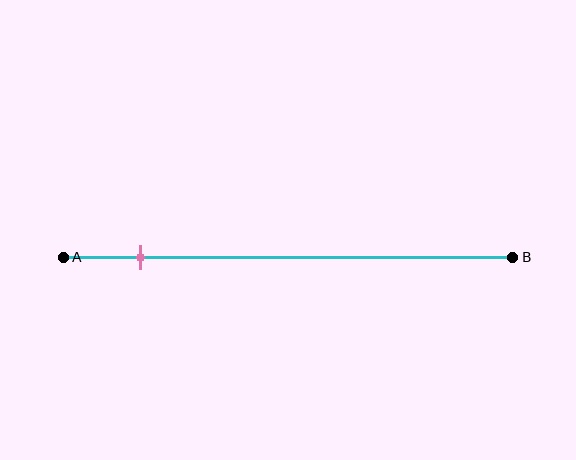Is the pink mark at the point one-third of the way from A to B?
No, the mark is at about 15% from A, not at the 33% one-third point.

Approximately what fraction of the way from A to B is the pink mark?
The pink mark is approximately 15% of the way from A to B.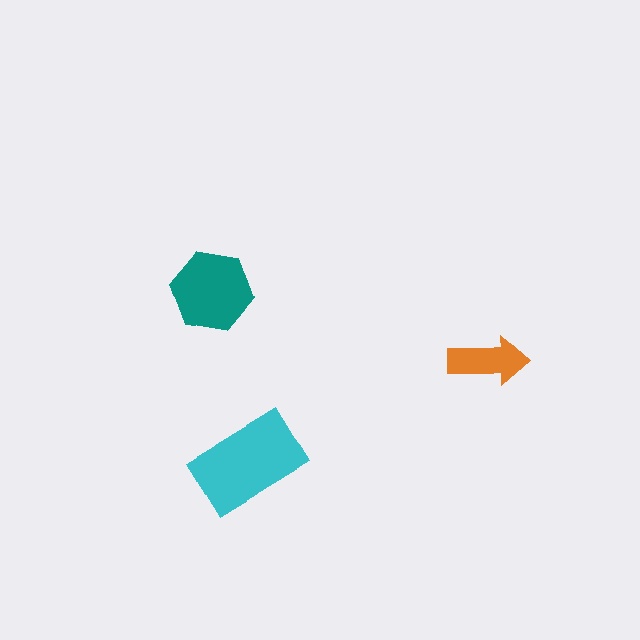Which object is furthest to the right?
The orange arrow is rightmost.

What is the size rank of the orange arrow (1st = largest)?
3rd.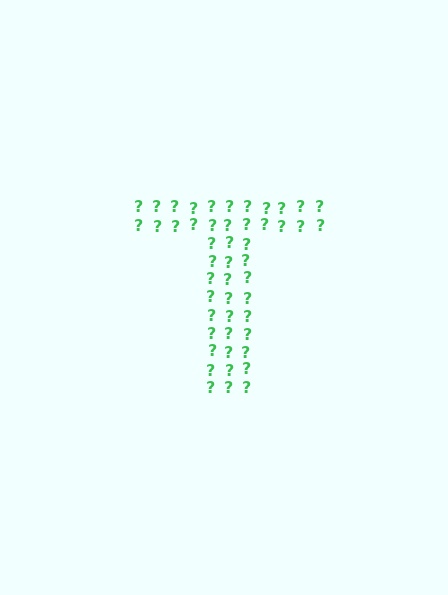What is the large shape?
The large shape is the letter T.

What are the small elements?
The small elements are question marks.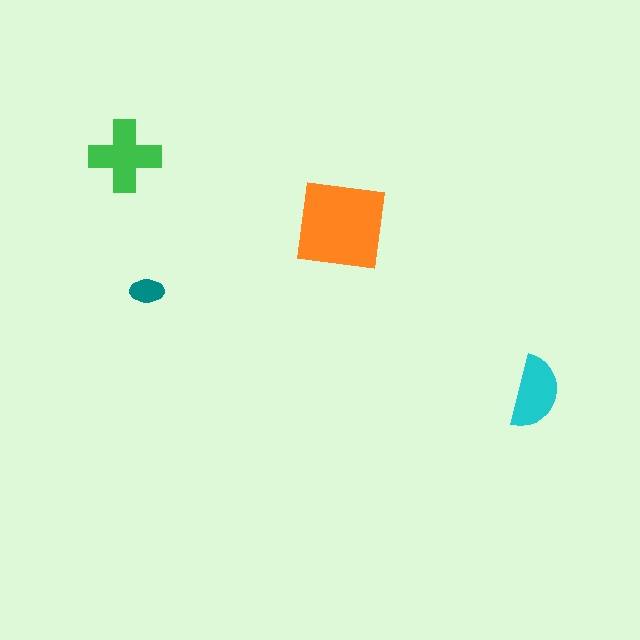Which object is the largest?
The orange square.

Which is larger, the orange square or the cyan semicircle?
The orange square.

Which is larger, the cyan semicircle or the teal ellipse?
The cyan semicircle.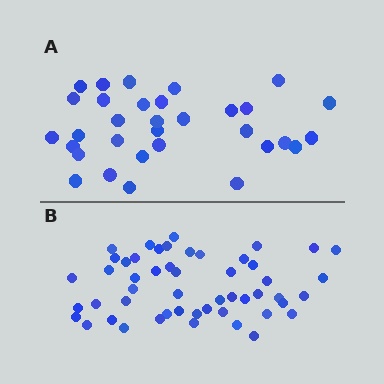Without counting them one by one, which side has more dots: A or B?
Region B (the bottom region) has more dots.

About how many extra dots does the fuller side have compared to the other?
Region B has approximately 20 more dots than region A.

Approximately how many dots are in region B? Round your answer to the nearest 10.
About 50 dots. (The exact count is 51, which rounds to 50.)